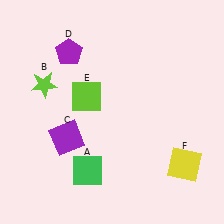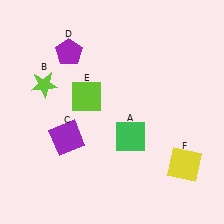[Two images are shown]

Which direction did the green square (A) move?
The green square (A) moved right.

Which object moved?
The green square (A) moved right.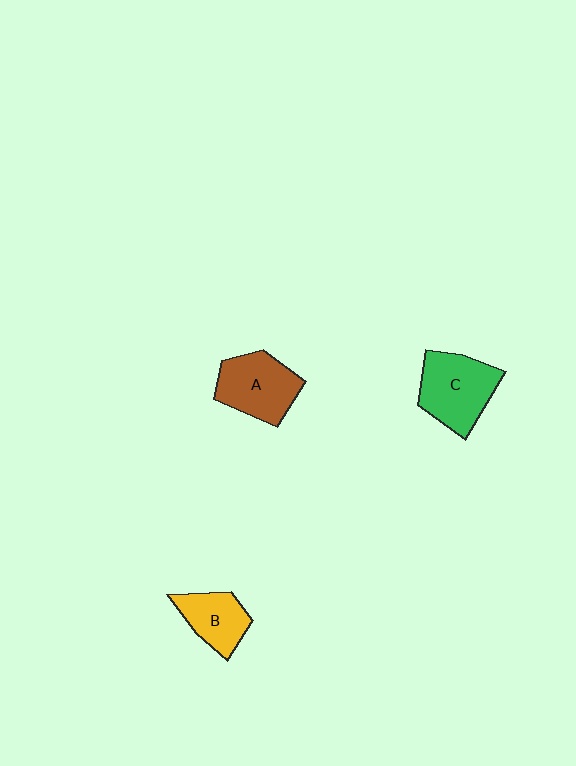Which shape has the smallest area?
Shape B (yellow).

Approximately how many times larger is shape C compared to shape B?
Approximately 1.5 times.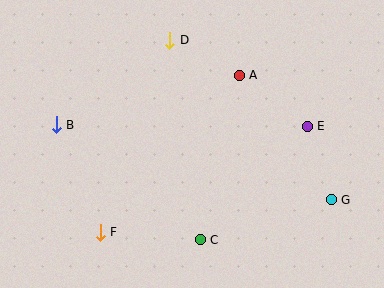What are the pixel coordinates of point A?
Point A is at (239, 75).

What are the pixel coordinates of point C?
Point C is at (200, 240).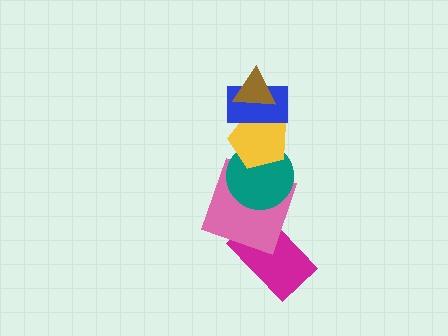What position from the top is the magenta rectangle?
The magenta rectangle is 6th from the top.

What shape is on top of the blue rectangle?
The brown triangle is on top of the blue rectangle.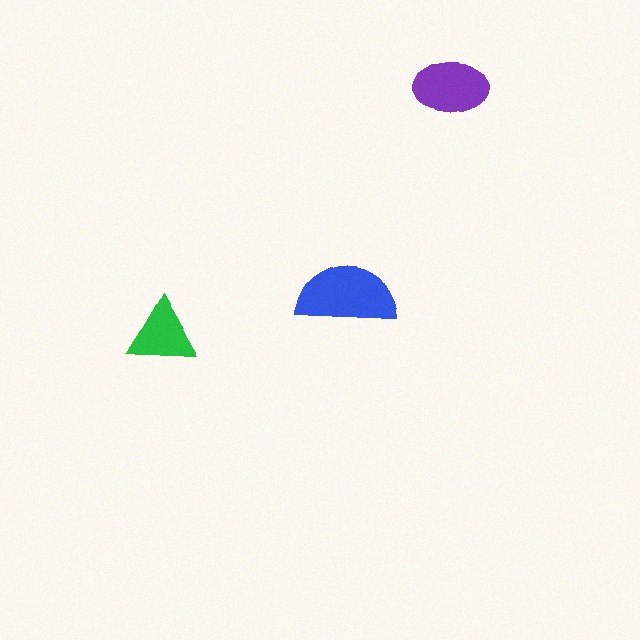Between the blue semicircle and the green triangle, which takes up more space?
The blue semicircle.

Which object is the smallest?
The green triangle.